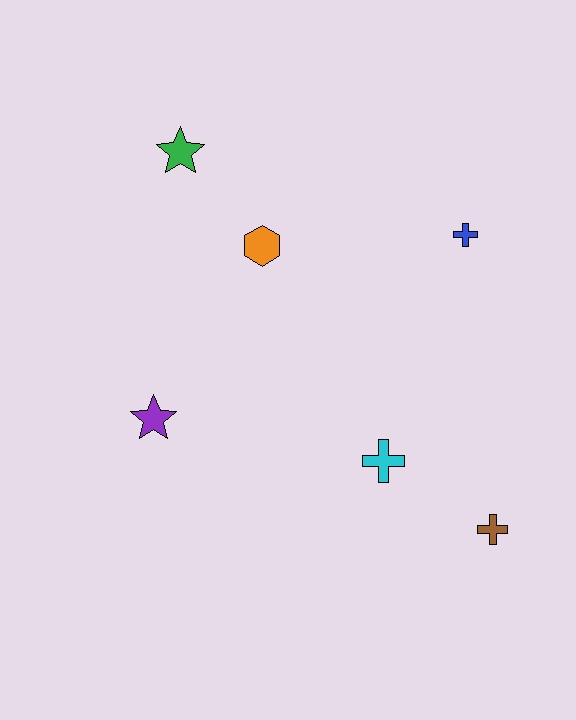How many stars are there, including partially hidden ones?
There are 2 stars.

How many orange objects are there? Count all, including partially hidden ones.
There is 1 orange object.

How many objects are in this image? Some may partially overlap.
There are 6 objects.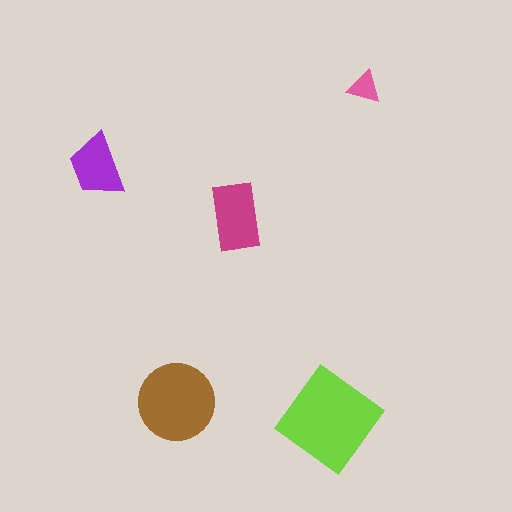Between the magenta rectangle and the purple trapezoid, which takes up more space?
The magenta rectangle.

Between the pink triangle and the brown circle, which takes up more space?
The brown circle.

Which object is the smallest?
The pink triangle.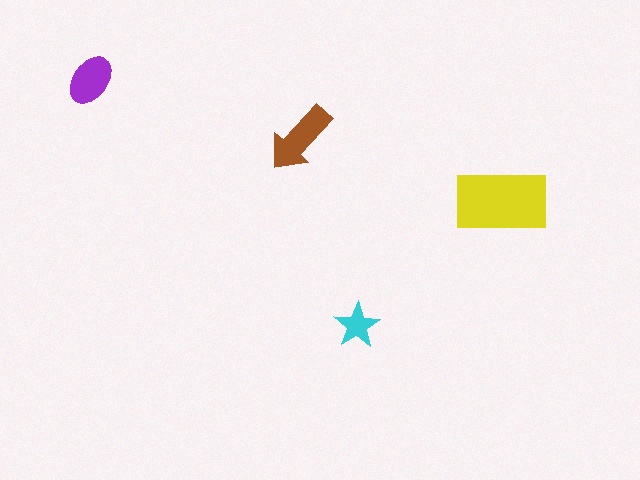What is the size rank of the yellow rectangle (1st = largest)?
1st.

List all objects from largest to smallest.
The yellow rectangle, the brown arrow, the purple ellipse, the cyan star.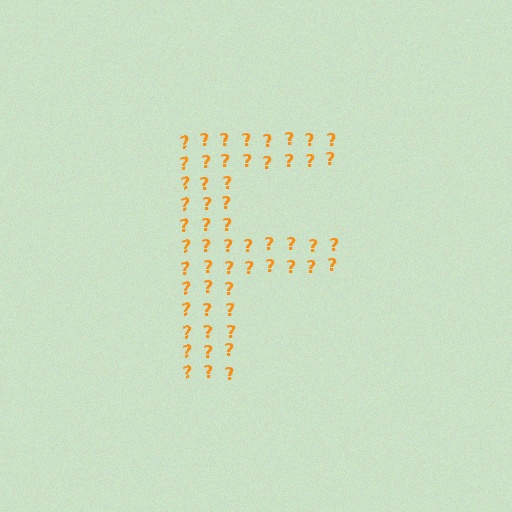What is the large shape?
The large shape is the letter F.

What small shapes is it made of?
It is made of small question marks.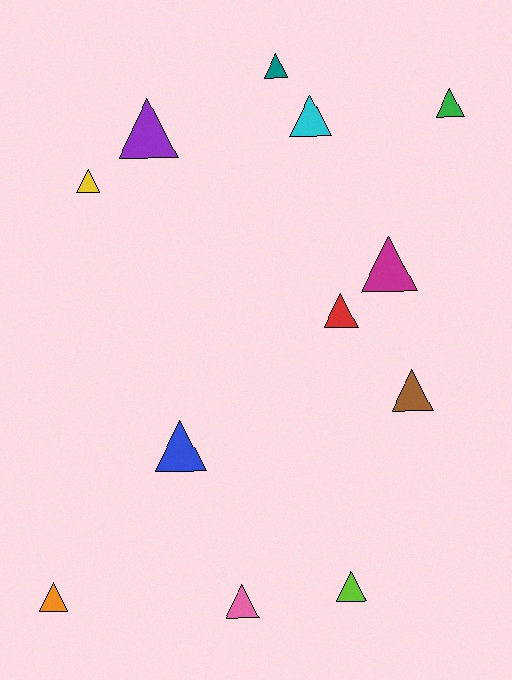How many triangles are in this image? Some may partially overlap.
There are 12 triangles.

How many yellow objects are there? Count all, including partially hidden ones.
There is 1 yellow object.